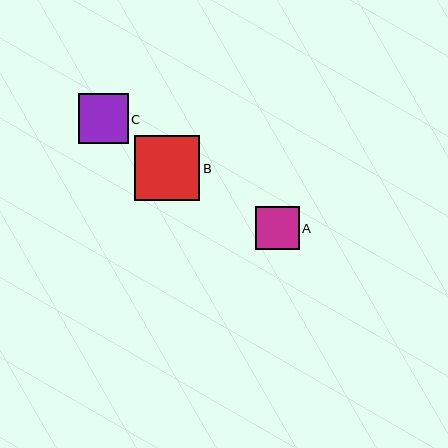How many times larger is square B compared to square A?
Square B is approximately 1.5 times the size of square A.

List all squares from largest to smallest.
From largest to smallest: B, C, A.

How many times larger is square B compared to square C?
Square B is approximately 1.3 times the size of square C.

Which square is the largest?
Square B is the largest with a size of approximately 65 pixels.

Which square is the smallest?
Square A is the smallest with a size of approximately 43 pixels.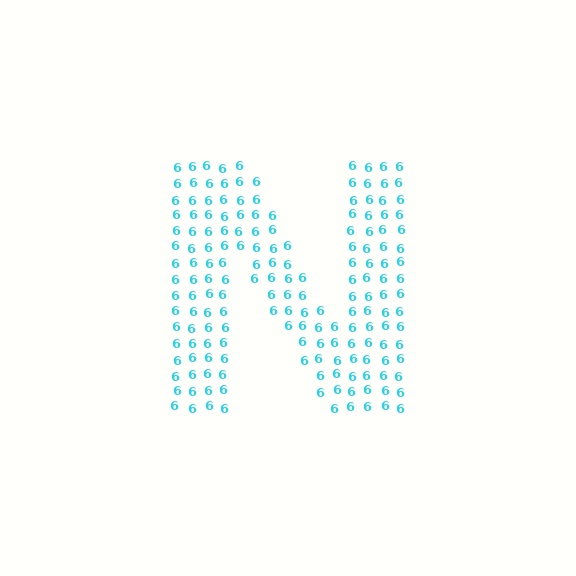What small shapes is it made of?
It is made of small digit 6's.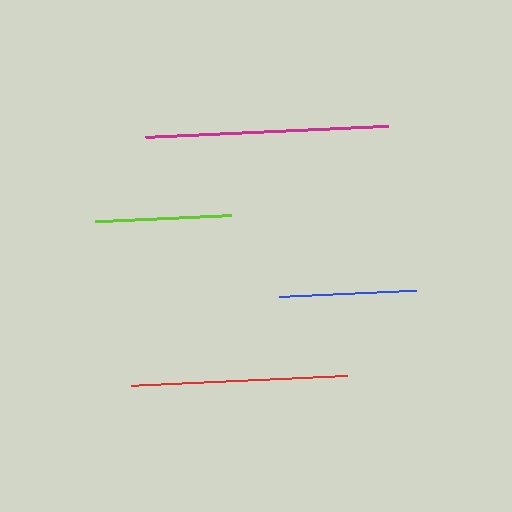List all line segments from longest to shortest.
From longest to shortest: magenta, red, blue, lime.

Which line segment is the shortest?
The lime line is the shortest at approximately 136 pixels.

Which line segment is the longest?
The magenta line is the longest at approximately 243 pixels.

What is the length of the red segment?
The red segment is approximately 216 pixels long.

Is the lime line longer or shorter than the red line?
The red line is longer than the lime line.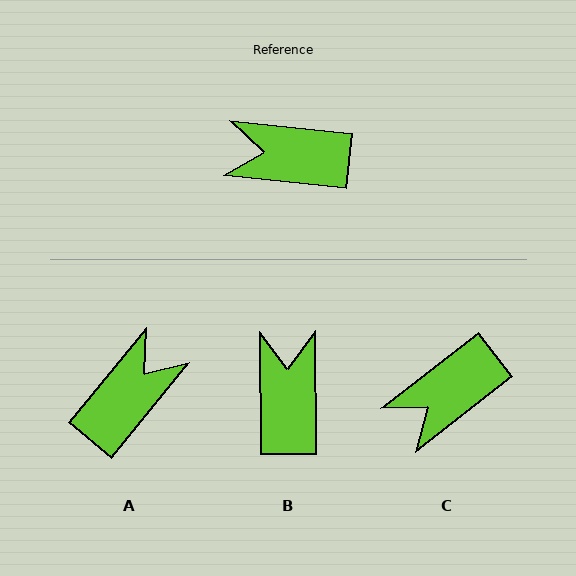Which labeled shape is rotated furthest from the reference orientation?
A, about 123 degrees away.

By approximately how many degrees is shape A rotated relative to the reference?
Approximately 123 degrees clockwise.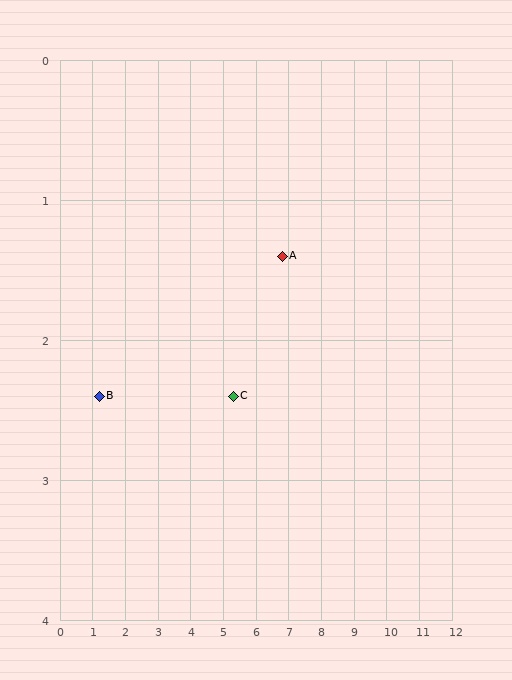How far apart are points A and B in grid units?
Points A and B are about 5.7 grid units apart.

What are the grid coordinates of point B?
Point B is at approximately (1.2, 2.4).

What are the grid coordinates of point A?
Point A is at approximately (6.8, 1.4).